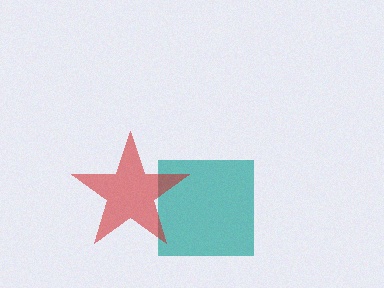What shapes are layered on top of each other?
The layered shapes are: a teal square, a red star.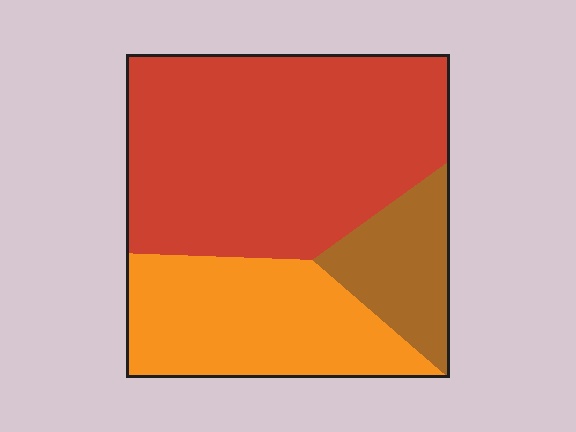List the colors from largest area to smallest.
From largest to smallest: red, orange, brown.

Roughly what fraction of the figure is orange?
Orange covers roughly 30% of the figure.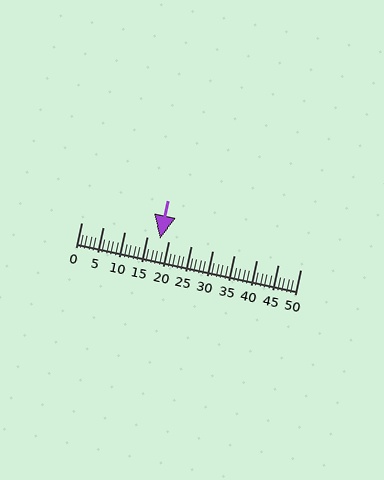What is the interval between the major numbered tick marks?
The major tick marks are spaced 5 units apart.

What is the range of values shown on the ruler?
The ruler shows values from 0 to 50.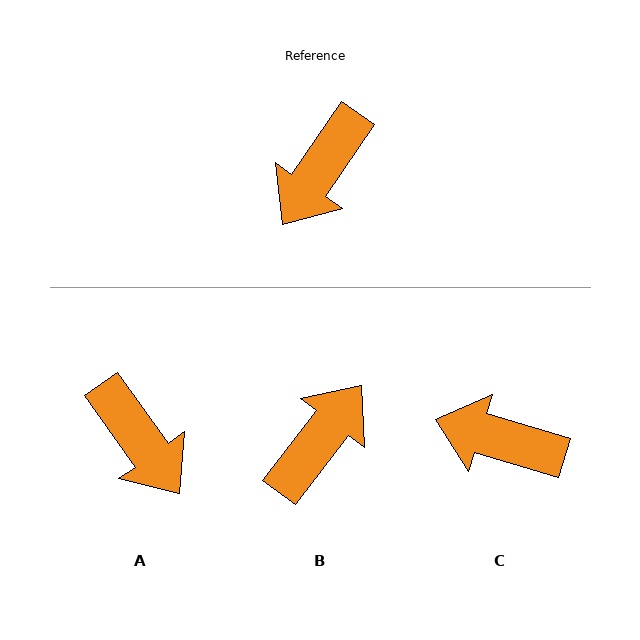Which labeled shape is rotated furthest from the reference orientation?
B, about 177 degrees away.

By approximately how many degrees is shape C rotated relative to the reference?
Approximately 72 degrees clockwise.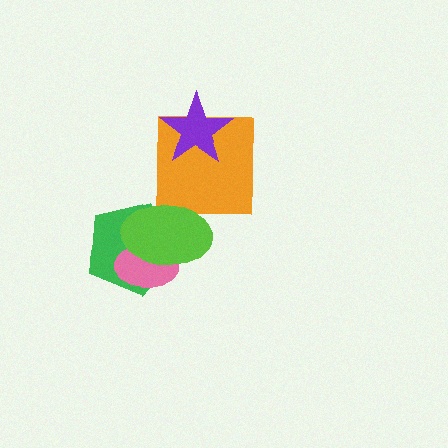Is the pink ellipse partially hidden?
Yes, it is partially covered by another shape.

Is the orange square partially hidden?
Yes, it is partially covered by another shape.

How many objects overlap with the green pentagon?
2 objects overlap with the green pentagon.